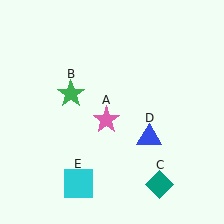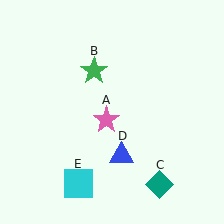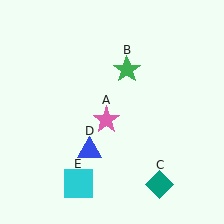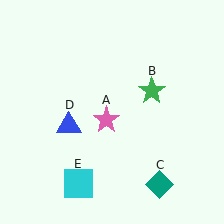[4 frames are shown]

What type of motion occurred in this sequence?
The green star (object B), blue triangle (object D) rotated clockwise around the center of the scene.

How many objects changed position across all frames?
2 objects changed position: green star (object B), blue triangle (object D).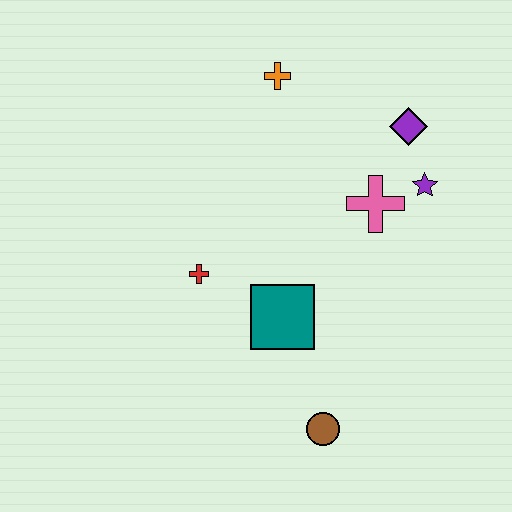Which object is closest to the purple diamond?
The purple star is closest to the purple diamond.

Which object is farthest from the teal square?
The orange cross is farthest from the teal square.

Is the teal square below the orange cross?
Yes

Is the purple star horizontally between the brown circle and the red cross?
No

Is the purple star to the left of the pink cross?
No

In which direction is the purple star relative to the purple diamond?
The purple star is below the purple diamond.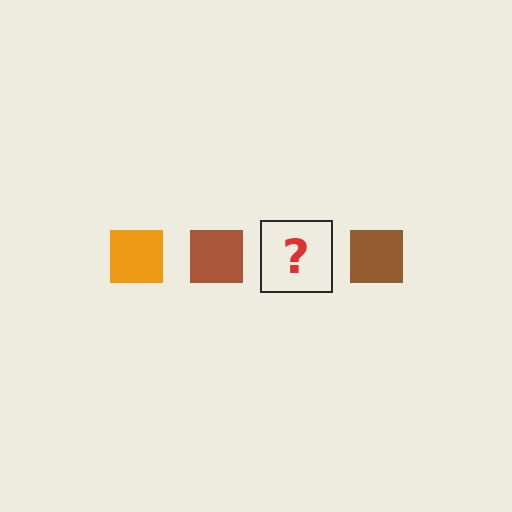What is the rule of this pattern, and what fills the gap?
The rule is that the pattern cycles through orange, brown squares. The gap should be filled with an orange square.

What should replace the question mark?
The question mark should be replaced with an orange square.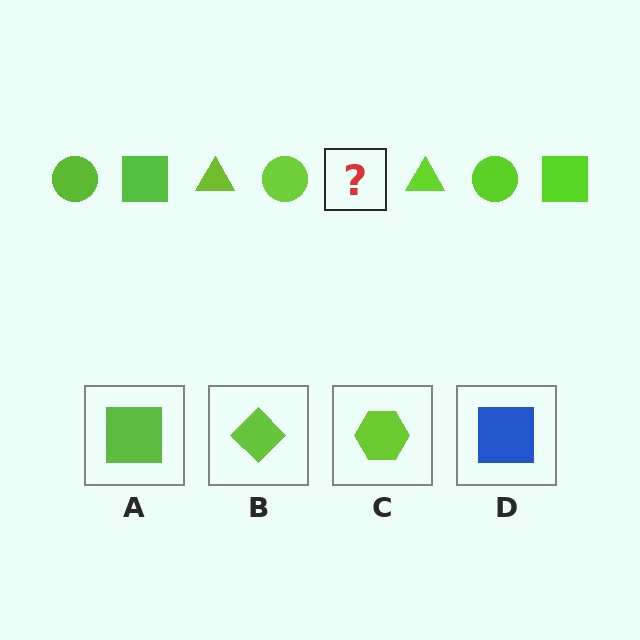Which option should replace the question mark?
Option A.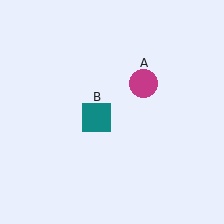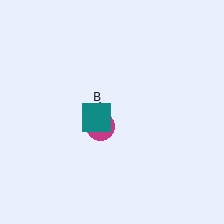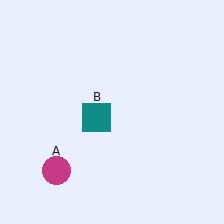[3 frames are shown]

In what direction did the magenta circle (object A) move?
The magenta circle (object A) moved down and to the left.